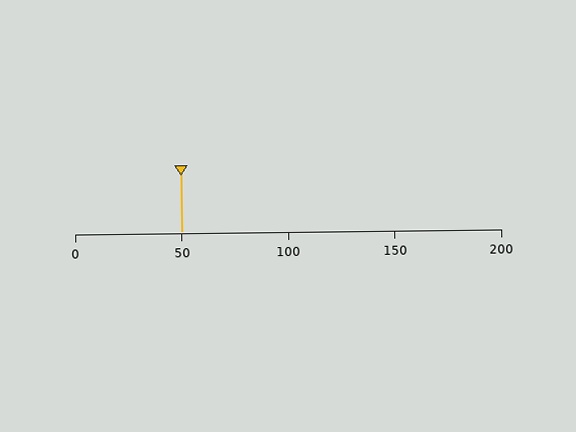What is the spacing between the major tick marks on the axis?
The major ticks are spaced 50 apart.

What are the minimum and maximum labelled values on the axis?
The axis runs from 0 to 200.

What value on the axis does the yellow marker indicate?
The marker indicates approximately 50.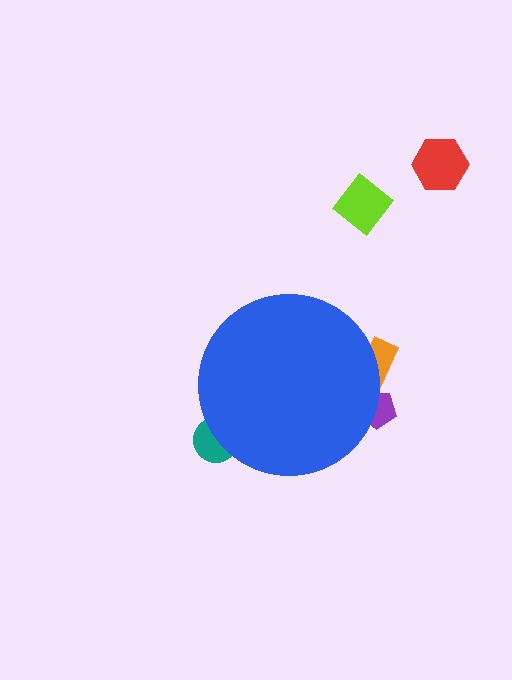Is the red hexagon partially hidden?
No, the red hexagon is fully visible.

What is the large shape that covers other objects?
A blue circle.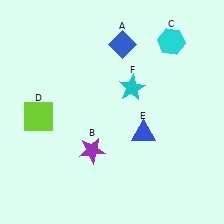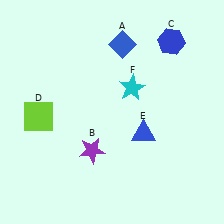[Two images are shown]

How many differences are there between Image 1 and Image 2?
There is 1 difference between the two images.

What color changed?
The hexagon (C) changed from cyan in Image 1 to blue in Image 2.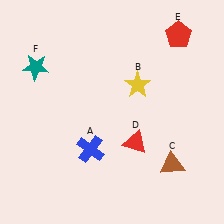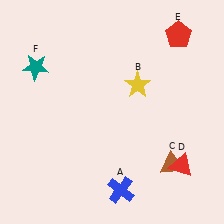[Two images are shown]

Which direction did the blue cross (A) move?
The blue cross (A) moved down.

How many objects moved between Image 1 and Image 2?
2 objects moved between the two images.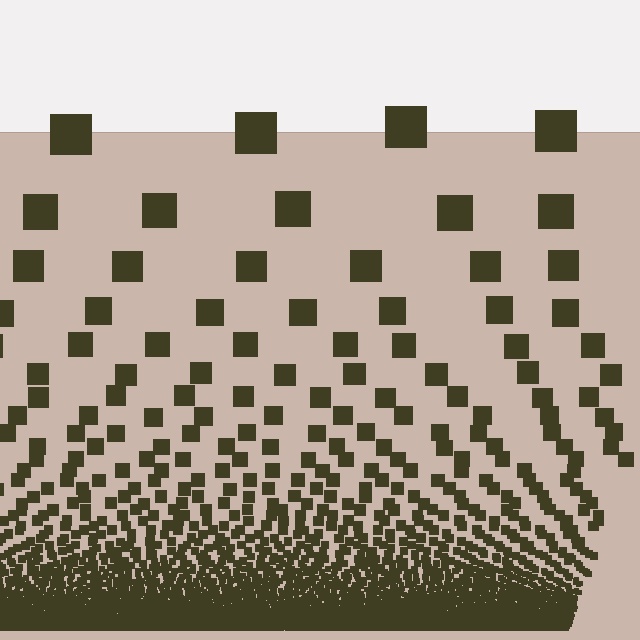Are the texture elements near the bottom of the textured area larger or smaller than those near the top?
Smaller. The gradient is inverted — elements near the bottom are smaller and denser.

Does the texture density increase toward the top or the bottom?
Density increases toward the bottom.